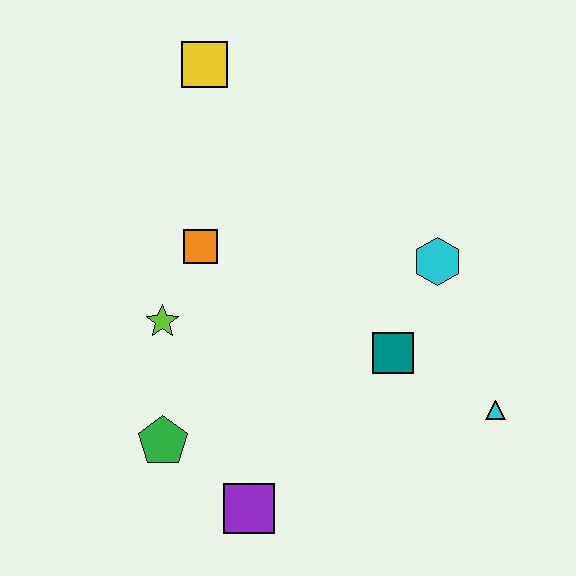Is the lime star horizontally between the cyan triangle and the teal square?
No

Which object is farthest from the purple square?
The yellow square is farthest from the purple square.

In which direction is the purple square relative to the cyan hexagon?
The purple square is below the cyan hexagon.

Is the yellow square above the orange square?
Yes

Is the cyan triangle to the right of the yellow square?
Yes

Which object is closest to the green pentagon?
The purple square is closest to the green pentagon.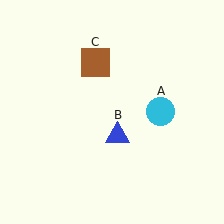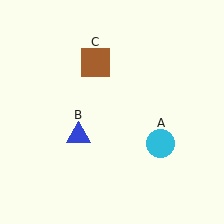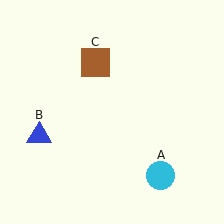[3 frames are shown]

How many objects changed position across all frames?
2 objects changed position: cyan circle (object A), blue triangle (object B).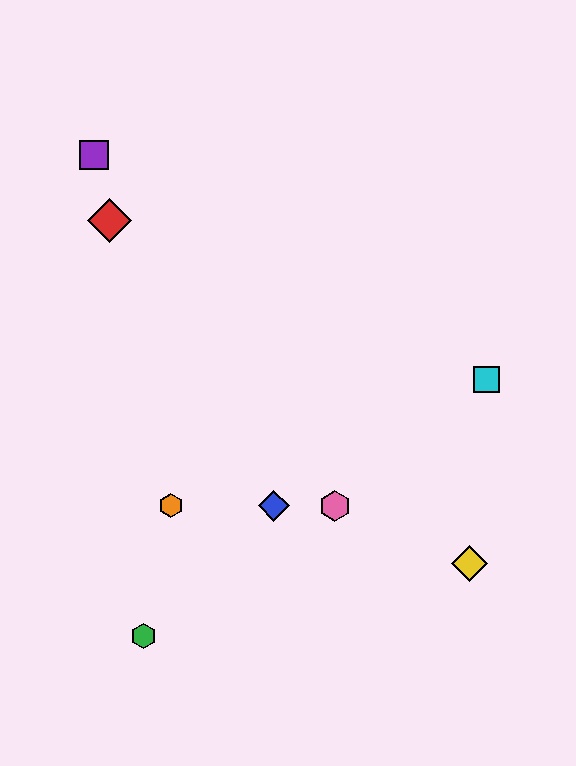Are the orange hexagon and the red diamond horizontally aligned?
No, the orange hexagon is at y≈506 and the red diamond is at y≈220.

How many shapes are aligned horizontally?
3 shapes (the blue diamond, the orange hexagon, the pink hexagon) are aligned horizontally.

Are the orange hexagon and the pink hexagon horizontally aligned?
Yes, both are at y≈506.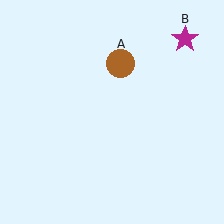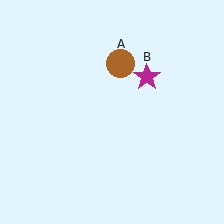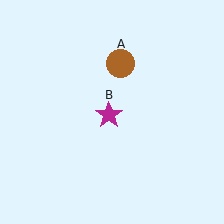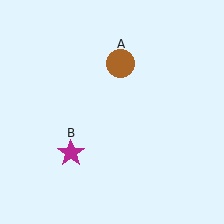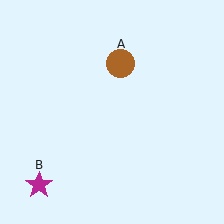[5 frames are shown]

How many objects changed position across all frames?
1 object changed position: magenta star (object B).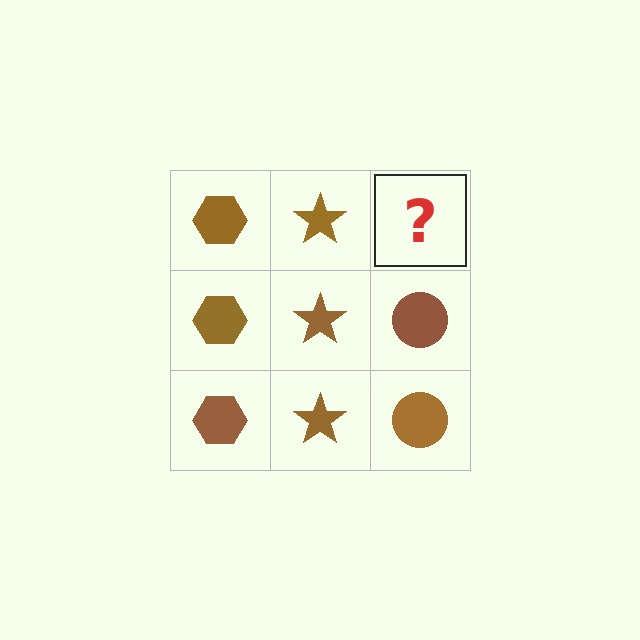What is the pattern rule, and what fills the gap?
The rule is that each column has a consistent shape. The gap should be filled with a brown circle.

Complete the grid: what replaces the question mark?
The question mark should be replaced with a brown circle.